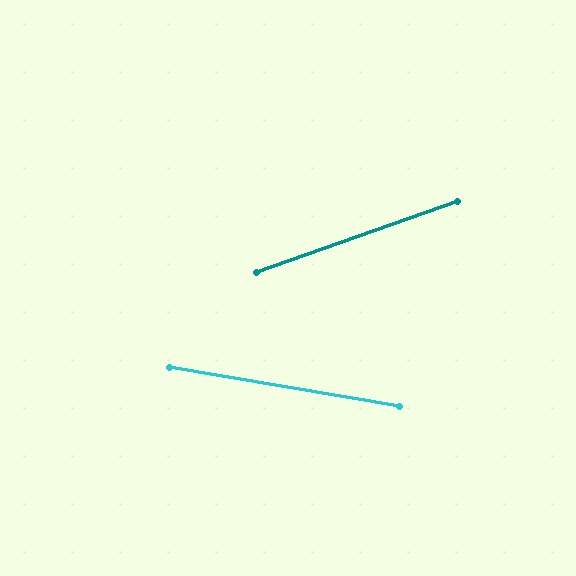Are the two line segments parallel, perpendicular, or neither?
Neither parallel nor perpendicular — they differ by about 29°.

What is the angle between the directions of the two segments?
Approximately 29 degrees.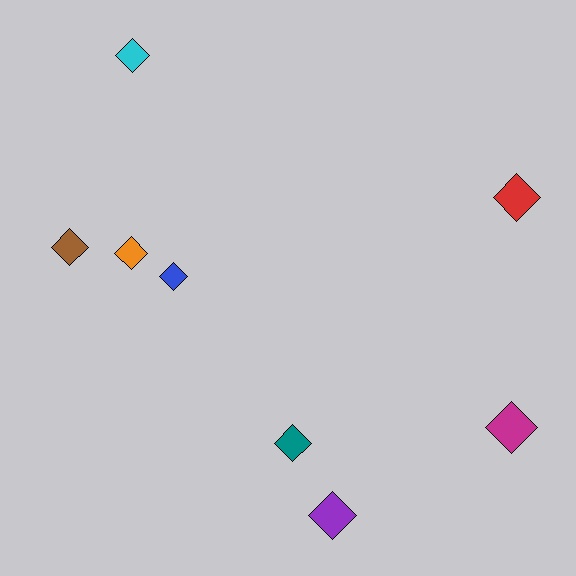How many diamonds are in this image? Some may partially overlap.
There are 8 diamonds.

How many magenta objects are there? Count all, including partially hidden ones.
There is 1 magenta object.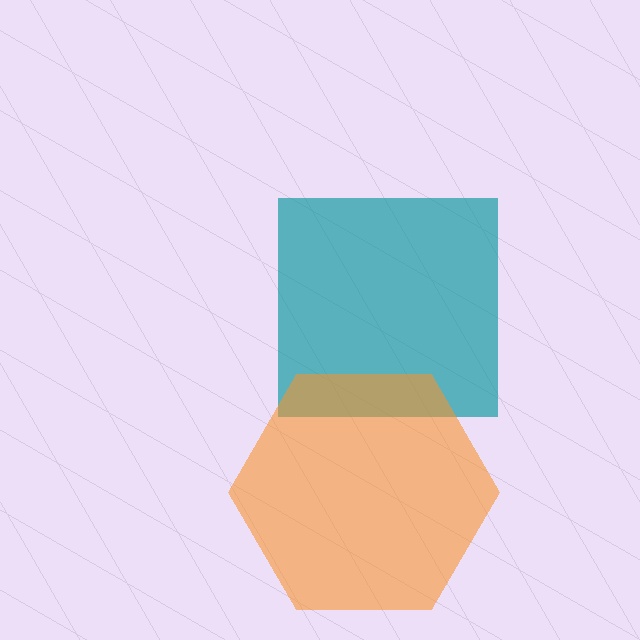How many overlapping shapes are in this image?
There are 2 overlapping shapes in the image.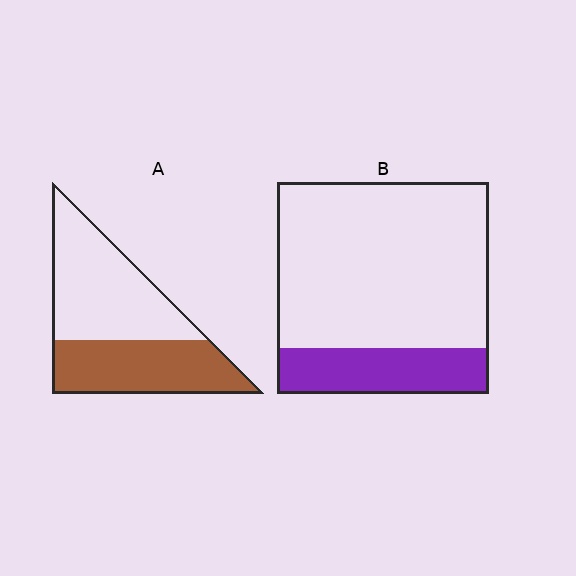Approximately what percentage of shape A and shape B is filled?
A is approximately 45% and B is approximately 20%.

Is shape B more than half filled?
No.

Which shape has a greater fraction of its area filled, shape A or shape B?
Shape A.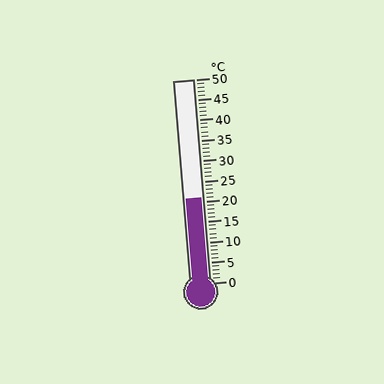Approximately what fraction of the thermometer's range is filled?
The thermometer is filled to approximately 40% of its range.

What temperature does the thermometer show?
The thermometer shows approximately 21°C.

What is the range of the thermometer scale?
The thermometer scale ranges from 0°C to 50°C.